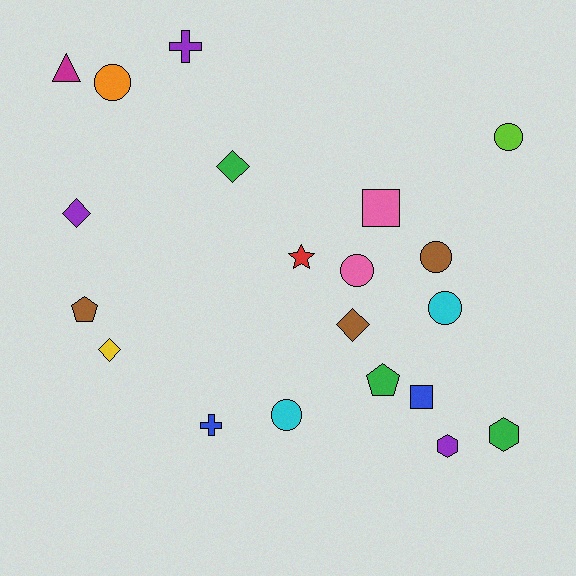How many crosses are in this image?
There are 2 crosses.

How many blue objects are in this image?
There are 2 blue objects.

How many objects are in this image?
There are 20 objects.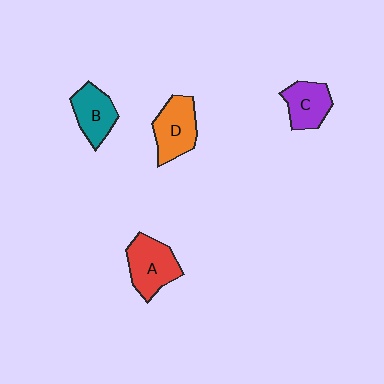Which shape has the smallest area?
Shape C (purple).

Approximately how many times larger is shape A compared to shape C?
Approximately 1.3 times.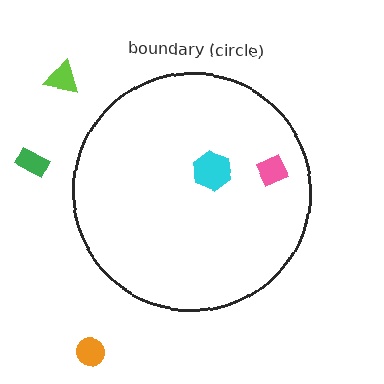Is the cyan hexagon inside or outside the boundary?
Inside.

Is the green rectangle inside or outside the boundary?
Outside.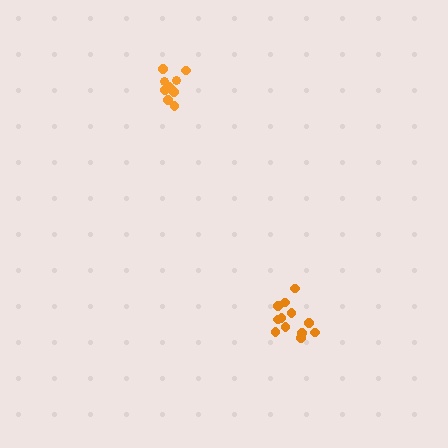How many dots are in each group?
Group 1: 10 dots, Group 2: 12 dots (22 total).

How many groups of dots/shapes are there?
There are 2 groups.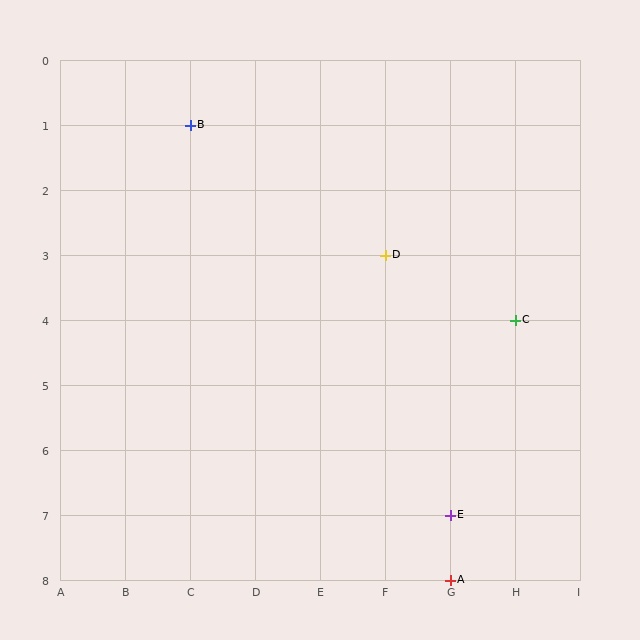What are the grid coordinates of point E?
Point E is at grid coordinates (G, 7).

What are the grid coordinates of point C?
Point C is at grid coordinates (H, 4).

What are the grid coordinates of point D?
Point D is at grid coordinates (F, 3).